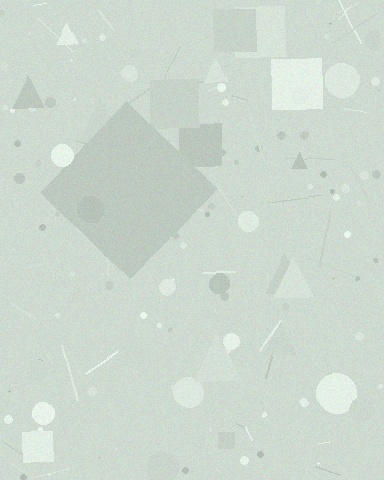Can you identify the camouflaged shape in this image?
The camouflaged shape is a diamond.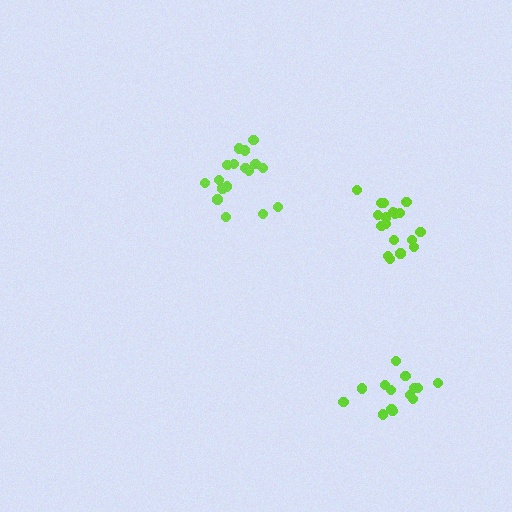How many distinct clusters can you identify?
There are 3 distinct clusters.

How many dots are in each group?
Group 1: 18 dots, Group 2: 17 dots, Group 3: 15 dots (50 total).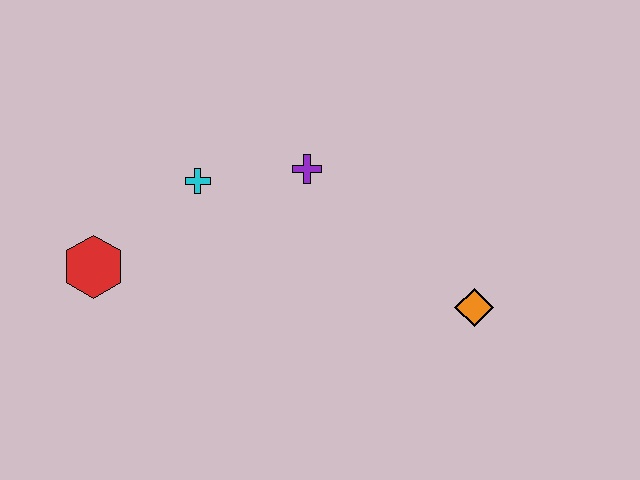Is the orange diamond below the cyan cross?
Yes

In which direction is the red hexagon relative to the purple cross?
The red hexagon is to the left of the purple cross.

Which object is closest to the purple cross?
The cyan cross is closest to the purple cross.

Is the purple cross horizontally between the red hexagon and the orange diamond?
Yes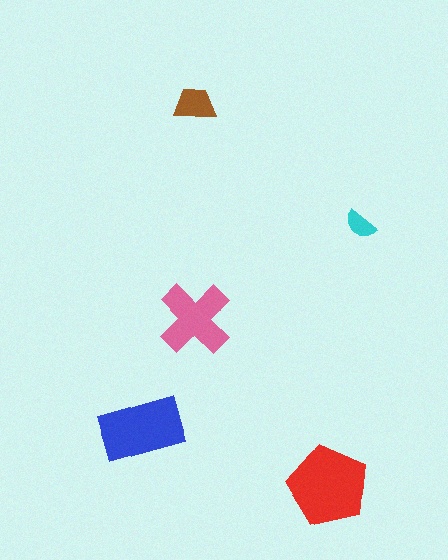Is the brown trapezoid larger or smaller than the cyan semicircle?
Larger.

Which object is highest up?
The brown trapezoid is topmost.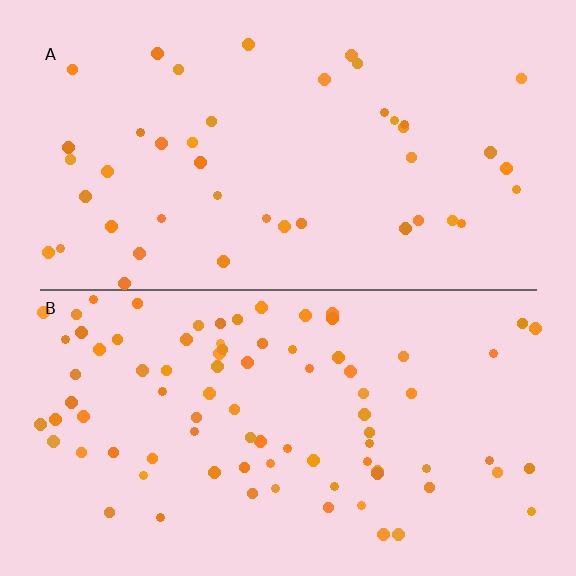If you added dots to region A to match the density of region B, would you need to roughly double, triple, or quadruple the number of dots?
Approximately double.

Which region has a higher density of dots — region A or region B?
B (the bottom).